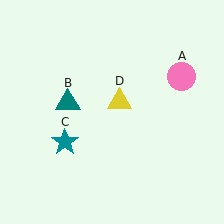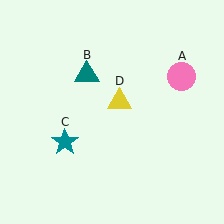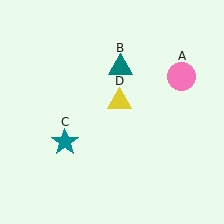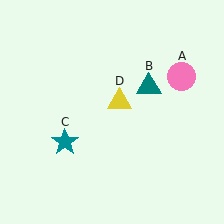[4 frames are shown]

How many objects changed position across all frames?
1 object changed position: teal triangle (object B).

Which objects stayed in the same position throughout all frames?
Pink circle (object A) and teal star (object C) and yellow triangle (object D) remained stationary.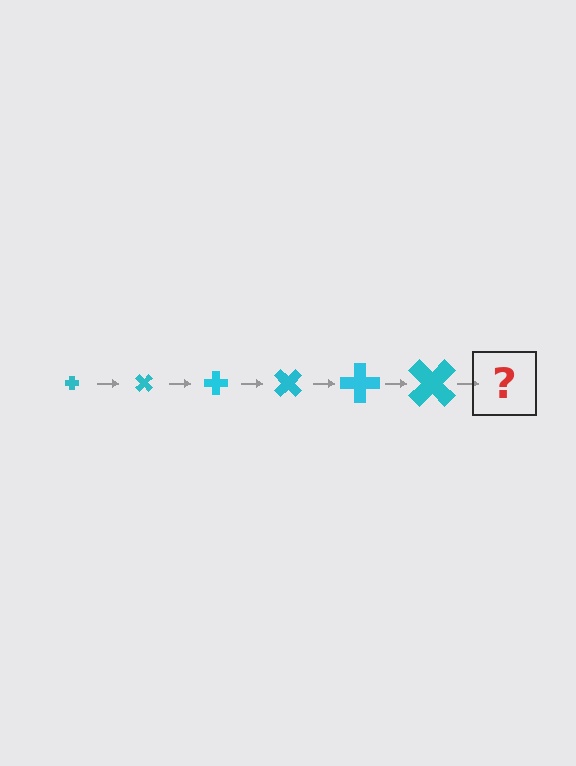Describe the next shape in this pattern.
It should be a cross, larger than the previous one and rotated 270 degrees from the start.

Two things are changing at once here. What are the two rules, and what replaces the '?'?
The two rules are that the cross grows larger each step and it rotates 45 degrees each step. The '?' should be a cross, larger than the previous one and rotated 270 degrees from the start.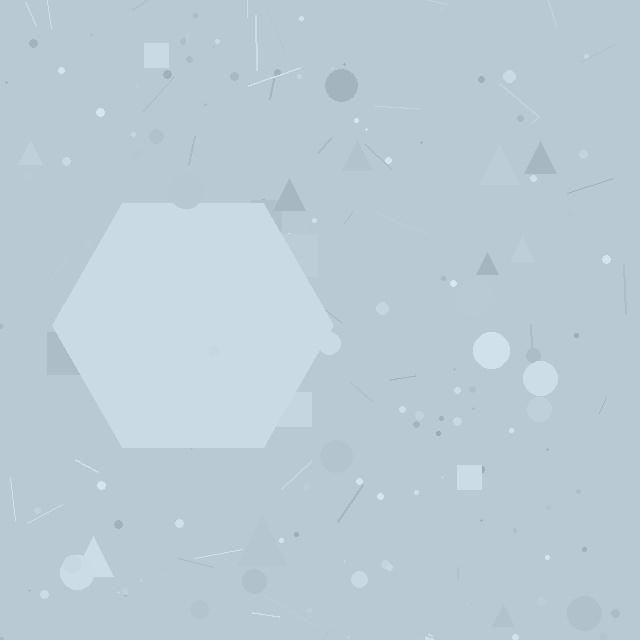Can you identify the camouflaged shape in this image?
The camouflaged shape is a hexagon.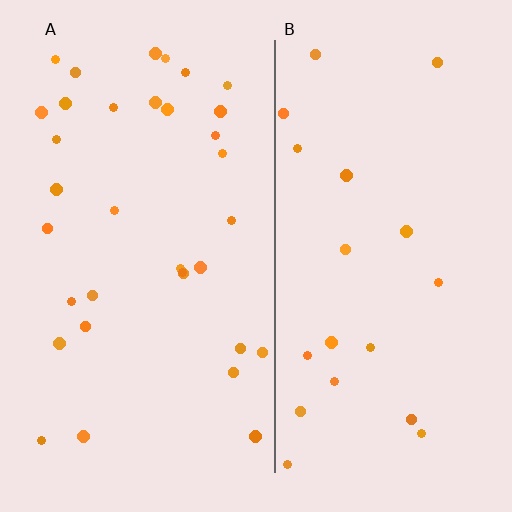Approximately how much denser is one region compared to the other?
Approximately 1.7× — region A over region B.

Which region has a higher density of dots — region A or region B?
A (the left).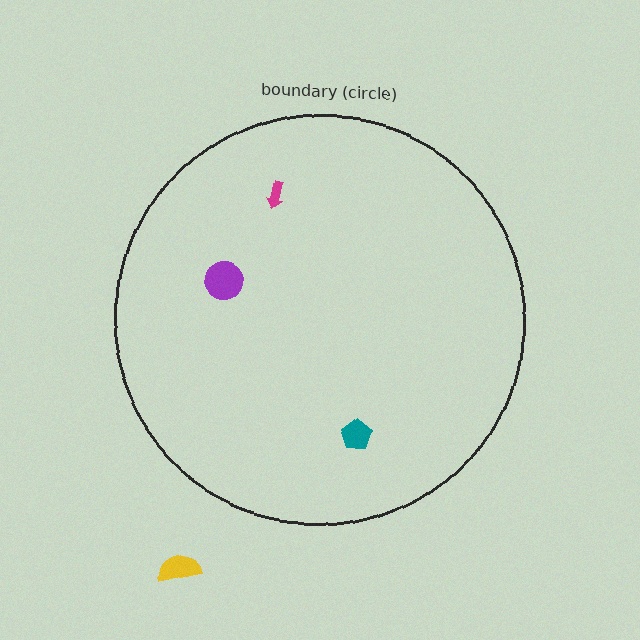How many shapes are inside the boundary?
3 inside, 1 outside.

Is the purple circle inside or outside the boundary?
Inside.